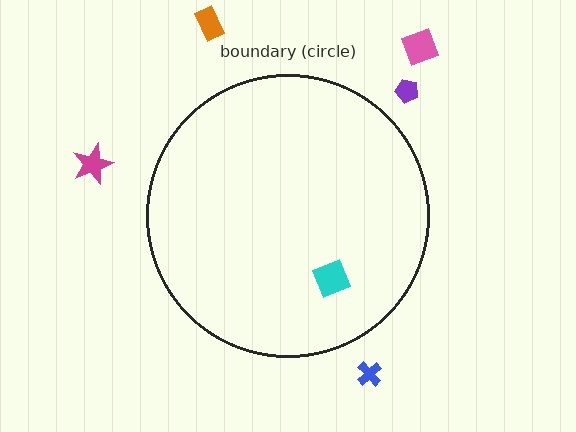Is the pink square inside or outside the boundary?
Outside.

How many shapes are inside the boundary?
1 inside, 5 outside.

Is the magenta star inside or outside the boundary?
Outside.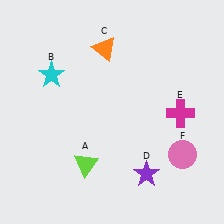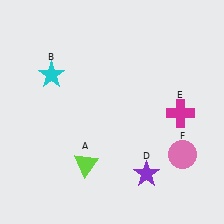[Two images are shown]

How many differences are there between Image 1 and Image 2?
There is 1 difference between the two images.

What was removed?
The orange triangle (C) was removed in Image 2.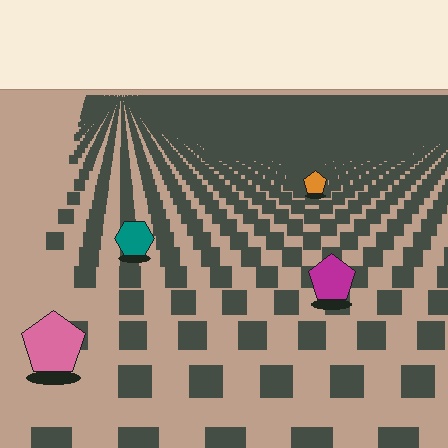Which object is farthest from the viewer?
The orange pentagon is farthest from the viewer. It appears smaller and the ground texture around it is denser.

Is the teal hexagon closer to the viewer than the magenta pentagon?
No. The magenta pentagon is closer — you can tell from the texture gradient: the ground texture is coarser near it.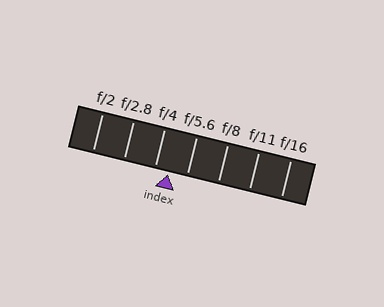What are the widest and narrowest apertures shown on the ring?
The widest aperture shown is f/2 and the narrowest is f/16.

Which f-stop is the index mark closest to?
The index mark is closest to f/4.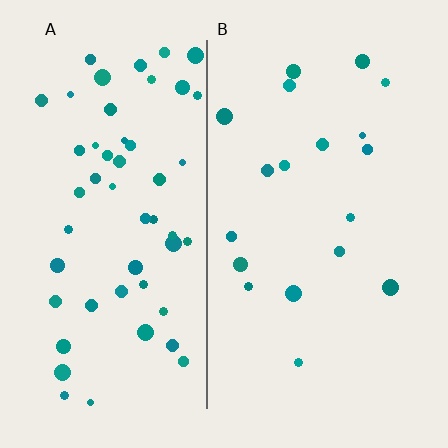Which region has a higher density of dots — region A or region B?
A (the left).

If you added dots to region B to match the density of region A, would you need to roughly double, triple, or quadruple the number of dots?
Approximately triple.